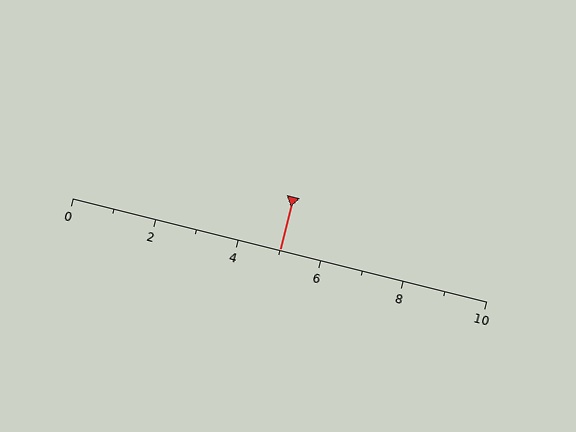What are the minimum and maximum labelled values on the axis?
The axis runs from 0 to 10.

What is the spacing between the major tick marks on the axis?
The major ticks are spaced 2 apart.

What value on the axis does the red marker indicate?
The marker indicates approximately 5.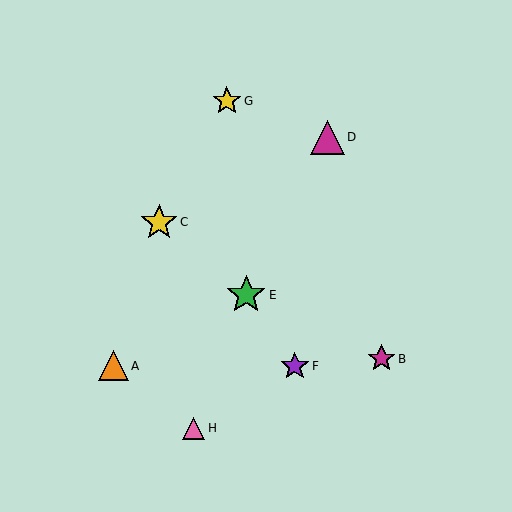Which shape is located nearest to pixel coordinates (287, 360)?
The purple star (labeled F) at (295, 366) is nearest to that location.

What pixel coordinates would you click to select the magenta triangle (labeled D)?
Click at (328, 137) to select the magenta triangle D.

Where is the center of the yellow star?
The center of the yellow star is at (227, 101).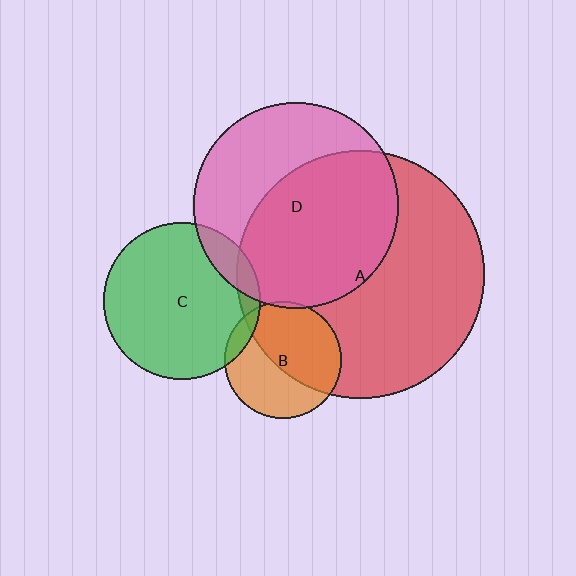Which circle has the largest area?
Circle A (red).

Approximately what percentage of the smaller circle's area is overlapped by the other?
Approximately 5%.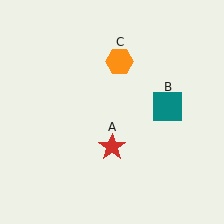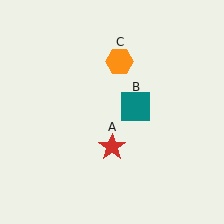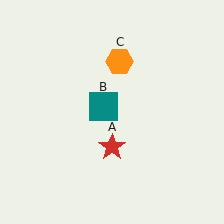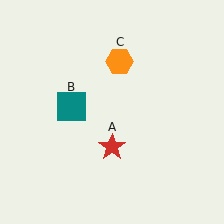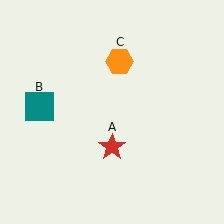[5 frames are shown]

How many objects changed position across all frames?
1 object changed position: teal square (object B).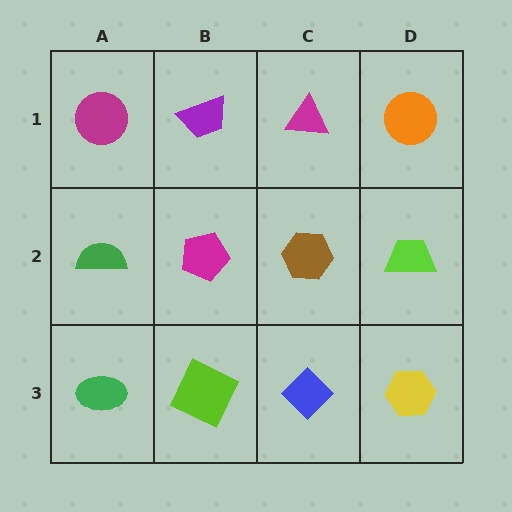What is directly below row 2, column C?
A blue diamond.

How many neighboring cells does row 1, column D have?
2.